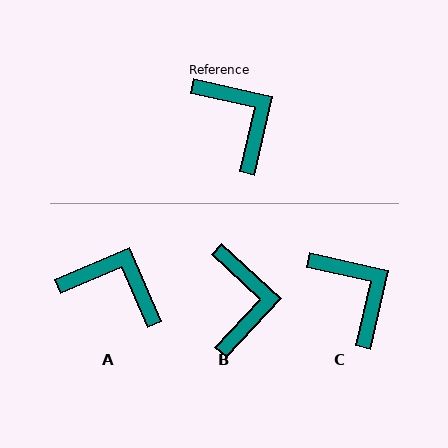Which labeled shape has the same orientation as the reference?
C.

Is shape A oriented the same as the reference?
No, it is off by about 36 degrees.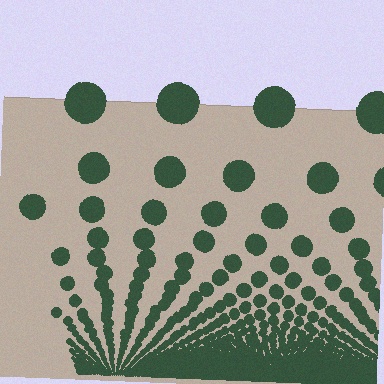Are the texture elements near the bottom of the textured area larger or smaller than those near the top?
Smaller. The gradient is inverted — elements near the bottom are smaller and denser.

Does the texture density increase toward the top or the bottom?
Density increases toward the bottom.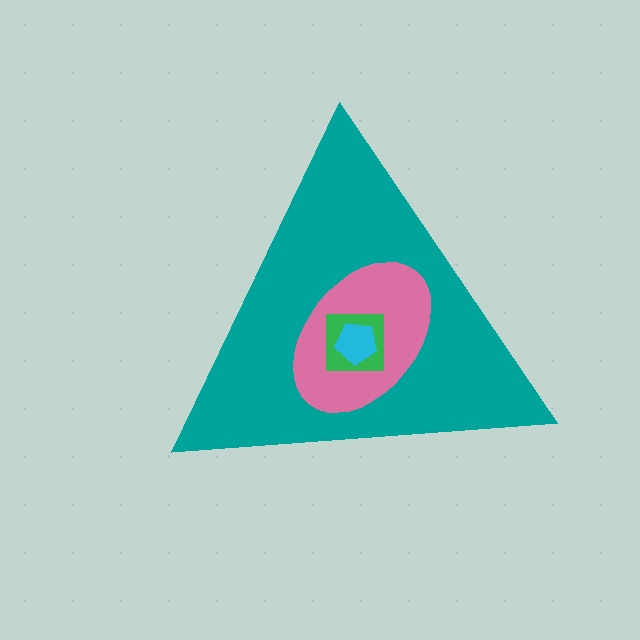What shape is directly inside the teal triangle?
The pink ellipse.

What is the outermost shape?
The teal triangle.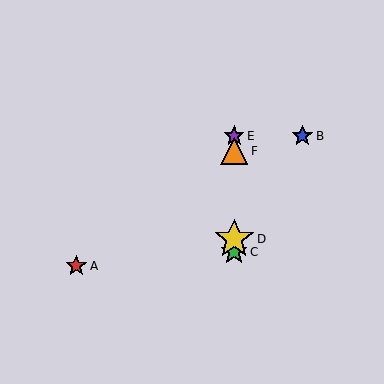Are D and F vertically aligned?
Yes, both are at x≈234.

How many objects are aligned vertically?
4 objects (C, D, E, F) are aligned vertically.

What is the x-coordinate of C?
Object C is at x≈234.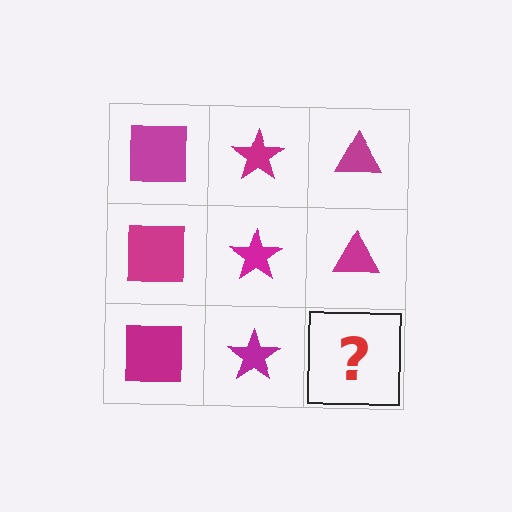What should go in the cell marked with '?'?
The missing cell should contain a magenta triangle.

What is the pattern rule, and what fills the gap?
The rule is that each column has a consistent shape. The gap should be filled with a magenta triangle.